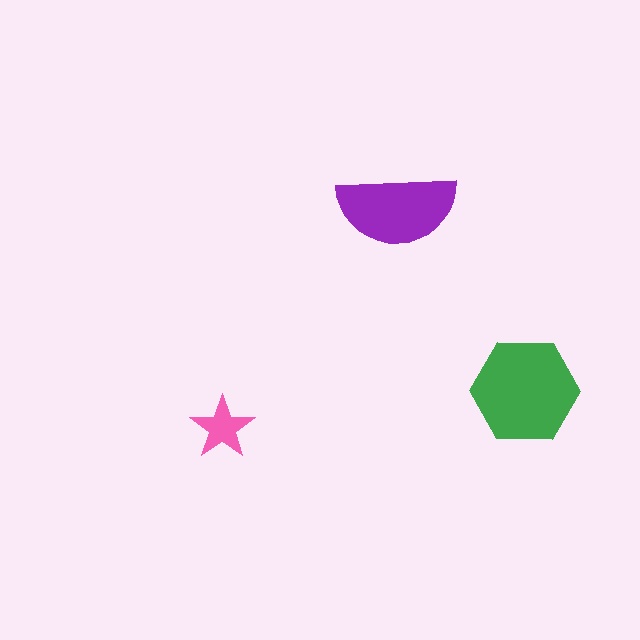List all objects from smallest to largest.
The pink star, the purple semicircle, the green hexagon.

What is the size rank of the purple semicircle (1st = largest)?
2nd.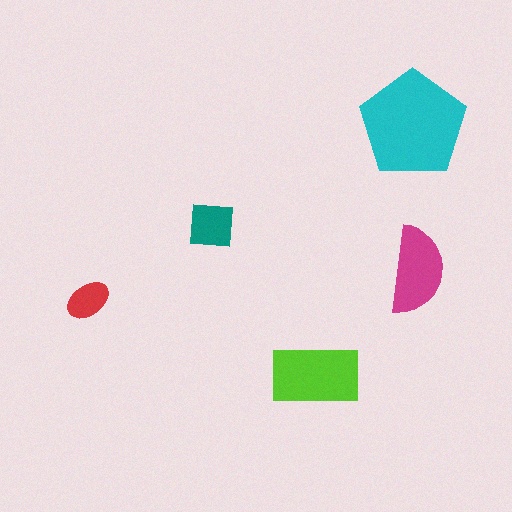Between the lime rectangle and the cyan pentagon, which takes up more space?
The cyan pentagon.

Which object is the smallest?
The red ellipse.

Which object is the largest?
The cyan pentagon.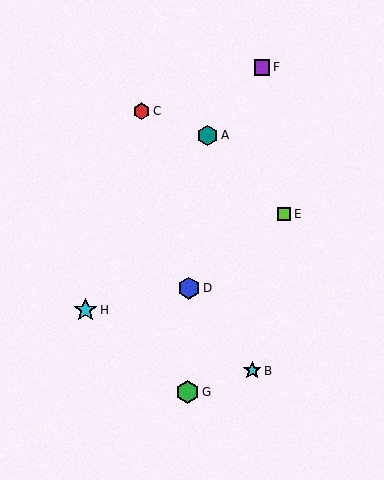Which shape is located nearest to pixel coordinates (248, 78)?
The purple square (labeled F) at (262, 67) is nearest to that location.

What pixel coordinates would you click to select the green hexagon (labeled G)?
Click at (188, 392) to select the green hexagon G.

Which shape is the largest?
The cyan star (labeled H) is the largest.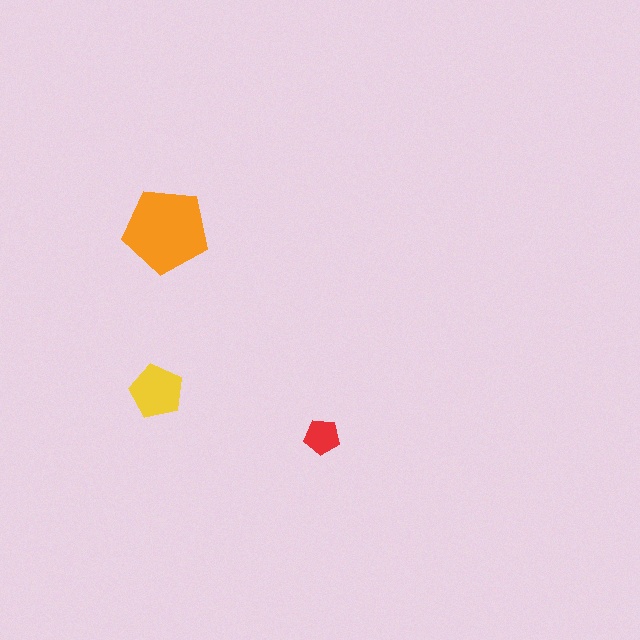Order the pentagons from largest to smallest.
the orange one, the yellow one, the red one.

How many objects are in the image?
There are 3 objects in the image.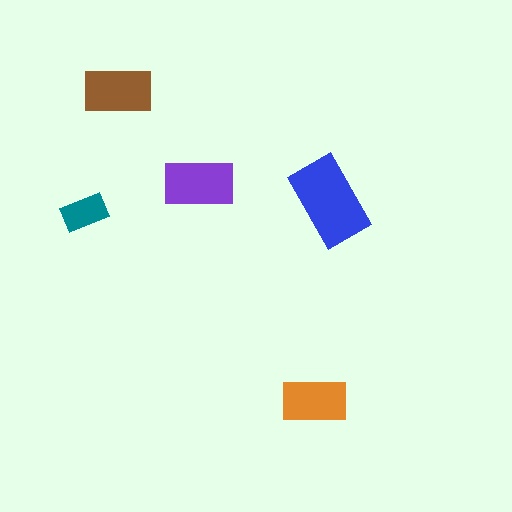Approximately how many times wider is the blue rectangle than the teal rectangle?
About 2 times wider.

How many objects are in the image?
There are 5 objects in the image.